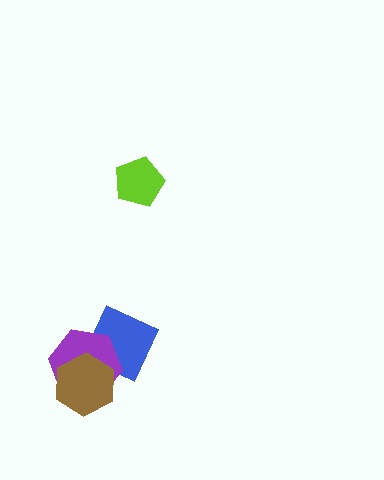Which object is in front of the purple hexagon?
The brown hexagon is in front of the purple hexagon.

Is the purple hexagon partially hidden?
Yes, it is partially covered by another shape.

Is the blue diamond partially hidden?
Yes, it is partially covered by another shape.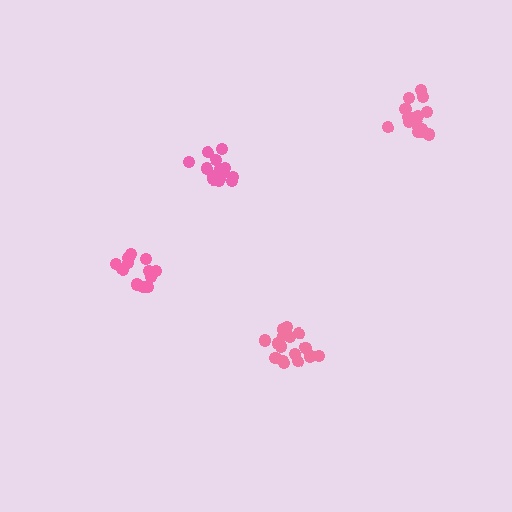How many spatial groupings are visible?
There are 4 spatial groupings.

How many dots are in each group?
Group 1: 14 dots, Group 2: 13 dots, Group 3: 17 dots, Group 4: 15 dots (59 total).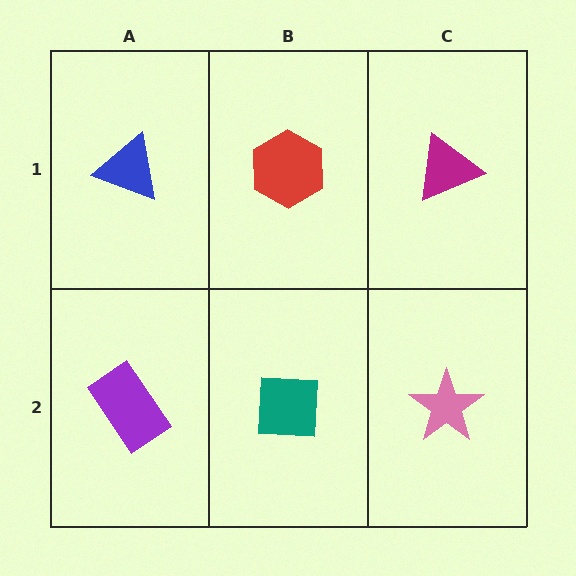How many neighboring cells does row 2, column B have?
3.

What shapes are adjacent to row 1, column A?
A purple rectangle (row 2, column A), a red hexagon (row 1, column B).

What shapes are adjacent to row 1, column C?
A pink star (row 2, column C), a red hexagon (row 1, column B).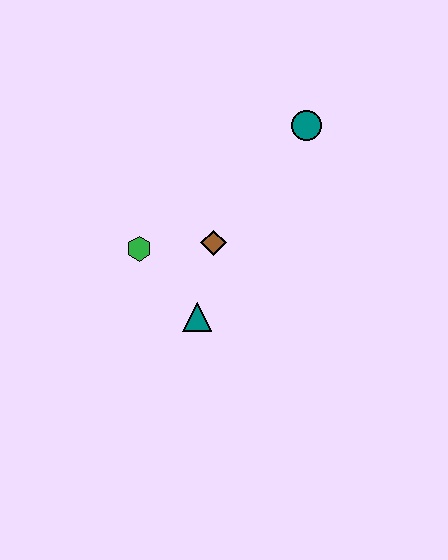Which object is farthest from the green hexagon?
The teal circle is farthest from the green hexagon.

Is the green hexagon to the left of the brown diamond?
Yes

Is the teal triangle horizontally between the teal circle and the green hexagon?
Yes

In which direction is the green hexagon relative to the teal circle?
The green hexagon is to the left of the teal circle.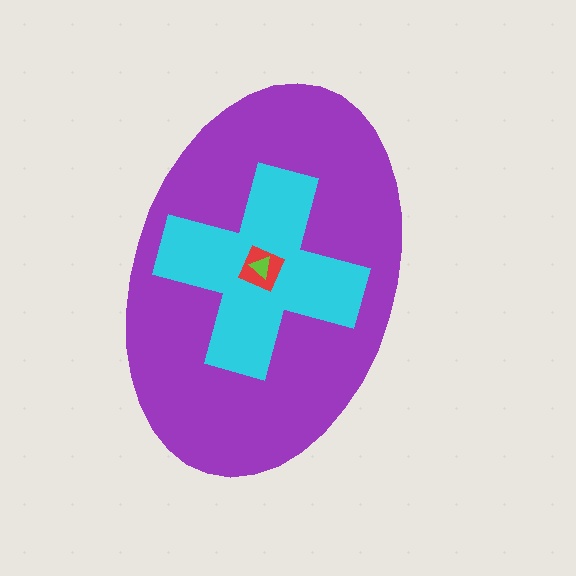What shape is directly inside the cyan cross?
The red diamond.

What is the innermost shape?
The lime triangle.